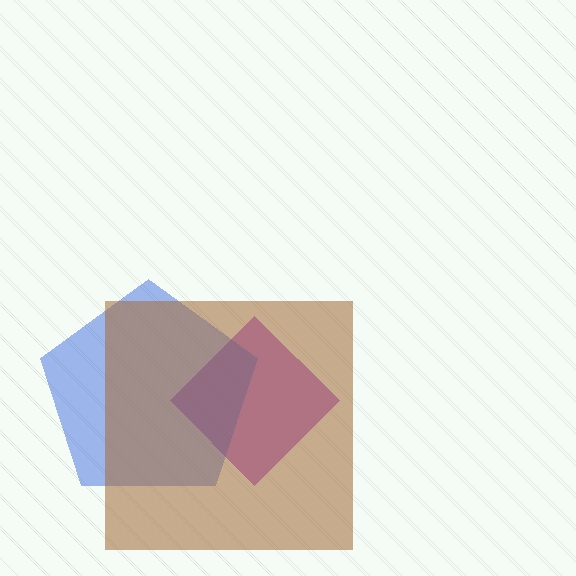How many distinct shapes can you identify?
There are 3 distinct shapes: a purple diamond, a blue pentagon, a brown square.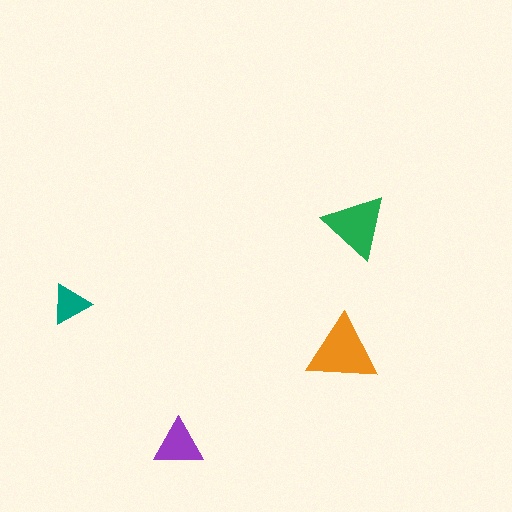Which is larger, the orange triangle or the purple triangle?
The orange one.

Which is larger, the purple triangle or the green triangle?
The green one.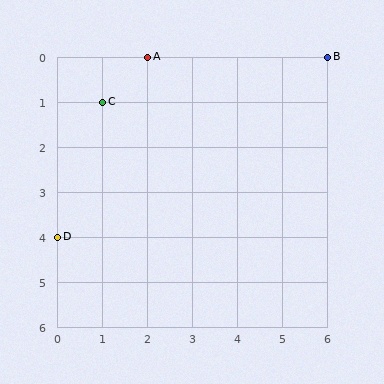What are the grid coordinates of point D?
Point D is at grid coordinates (0, 4).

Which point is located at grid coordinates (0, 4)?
Point D is at (0, 4).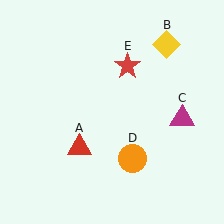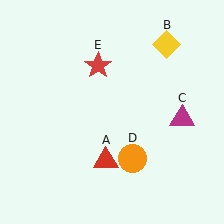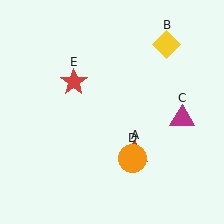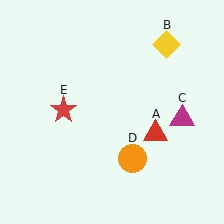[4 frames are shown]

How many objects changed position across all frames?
2 objects changed position: red triangle (object A), red star (object E).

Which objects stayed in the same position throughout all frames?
Yellow diamond (object B) and magenta triangle (object C) and orange circle (object D) remained stationary.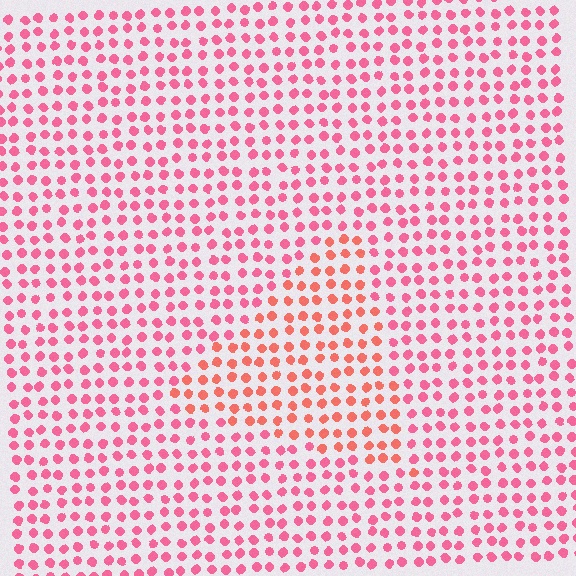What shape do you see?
I see a triangle.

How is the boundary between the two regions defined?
The boundary is defined purely by a slight shift in hue (about 26 degrees). Spacing, size, and orientation are identical on both sides.